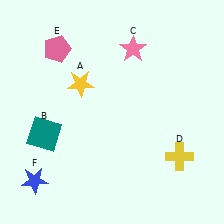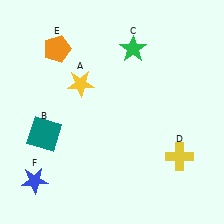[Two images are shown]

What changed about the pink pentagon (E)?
In Image 1, E is pink. In Image 2, it changed to orange.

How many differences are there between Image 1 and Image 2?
There are 2 differences between the two images.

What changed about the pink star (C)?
In Image 1, C is pink. In Image 2, it changed to green.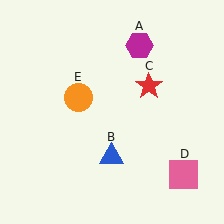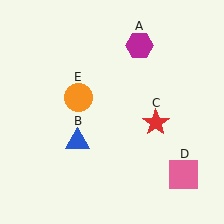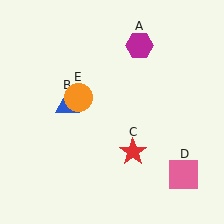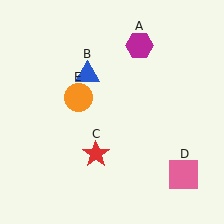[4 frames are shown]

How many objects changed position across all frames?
2 objects changed position: blue triangle (object B), red star (object C).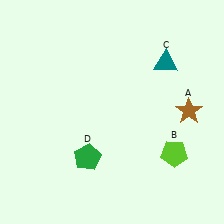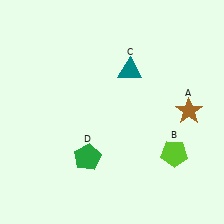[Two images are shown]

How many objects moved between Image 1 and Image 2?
1 object moved between the two images.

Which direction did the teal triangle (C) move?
The teal triangle (C) moved left.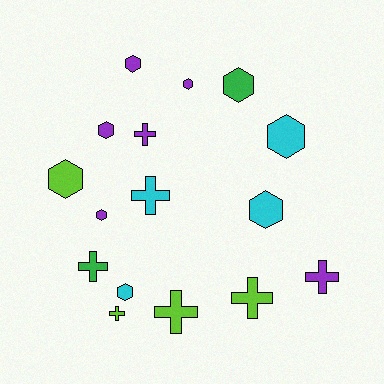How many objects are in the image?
There are 16 objects.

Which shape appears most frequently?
Hexagon, with 9 objects.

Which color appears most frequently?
Purple, with 6 objects.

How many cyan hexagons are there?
There are 3 cyan hexagons.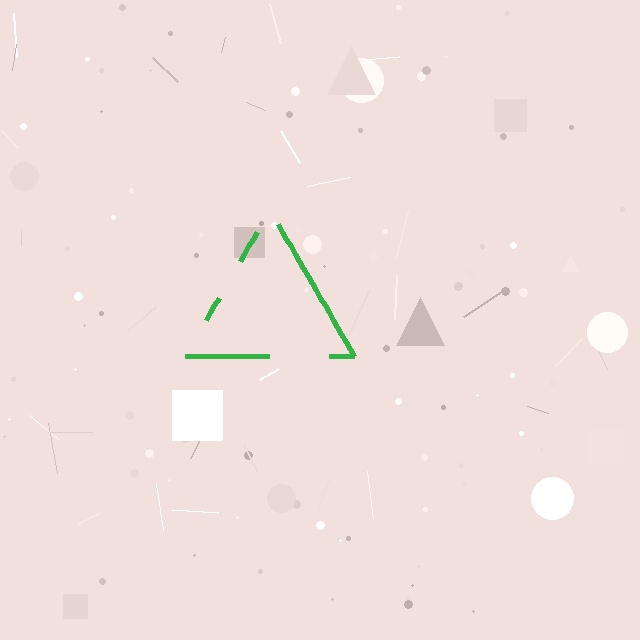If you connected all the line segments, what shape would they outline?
They would outline a triangle.